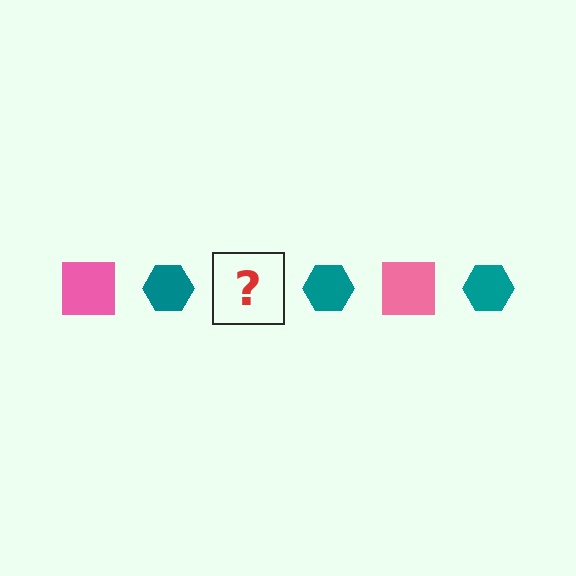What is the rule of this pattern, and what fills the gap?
The rule is that the pattern alternates between pink square and teal hexagon. The gap should be filled with a pink square.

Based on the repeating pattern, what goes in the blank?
The blank should be a pink square.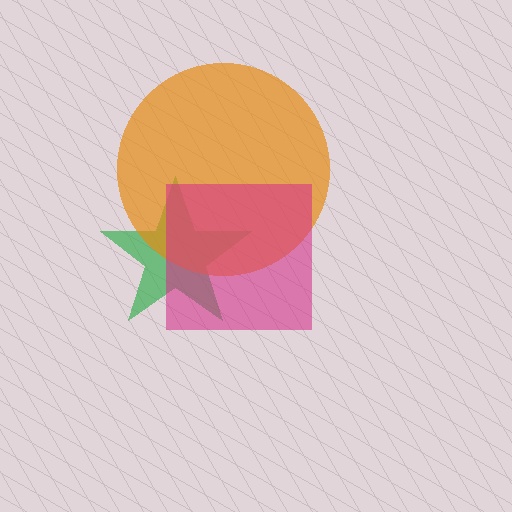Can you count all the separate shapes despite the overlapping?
Yes, there are 3 separate shapes.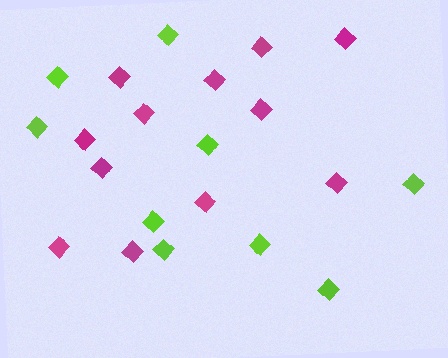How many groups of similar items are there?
There are 2 groups: one group of magenta diamonds (12) and one group of lime diamonds (9).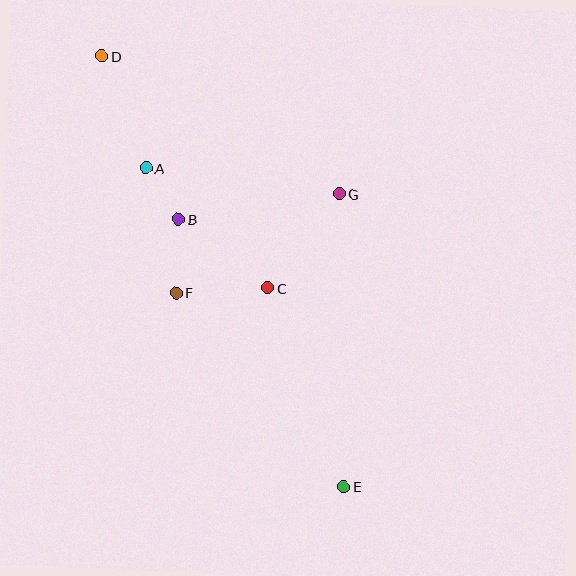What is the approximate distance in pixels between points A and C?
The distance between A and C is approximately 171 pixels.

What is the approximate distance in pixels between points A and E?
The distance between A and E is approximately 375 pixels.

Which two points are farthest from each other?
Points D and E are farthest from each other.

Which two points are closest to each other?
Points A and B are closest to each other.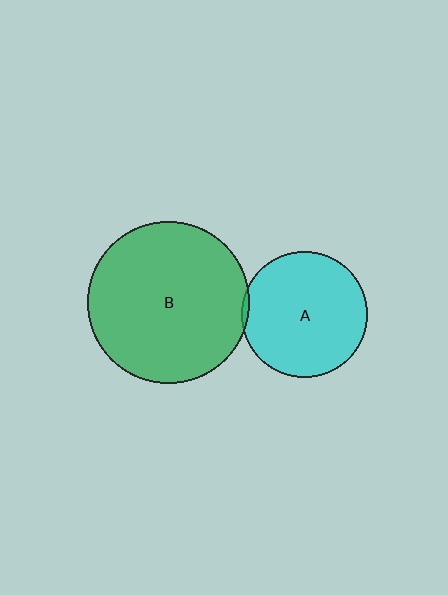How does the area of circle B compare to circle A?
Approximately 1.7 times.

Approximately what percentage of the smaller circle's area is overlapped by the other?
Approximately 5%.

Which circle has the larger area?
Circle B (green).